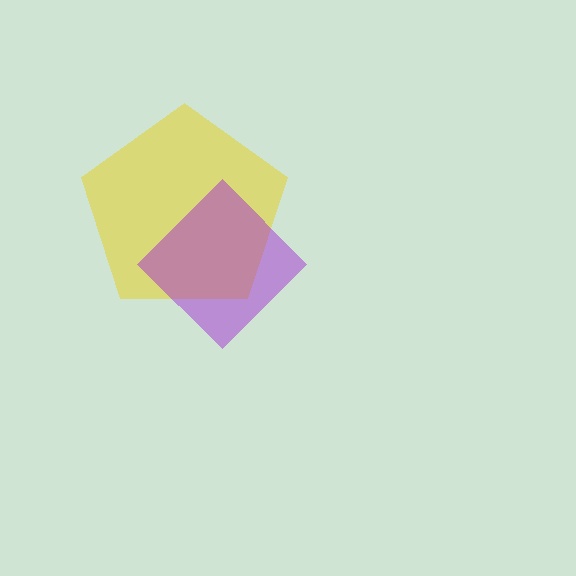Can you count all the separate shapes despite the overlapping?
Yes, there are 2 separate shapes.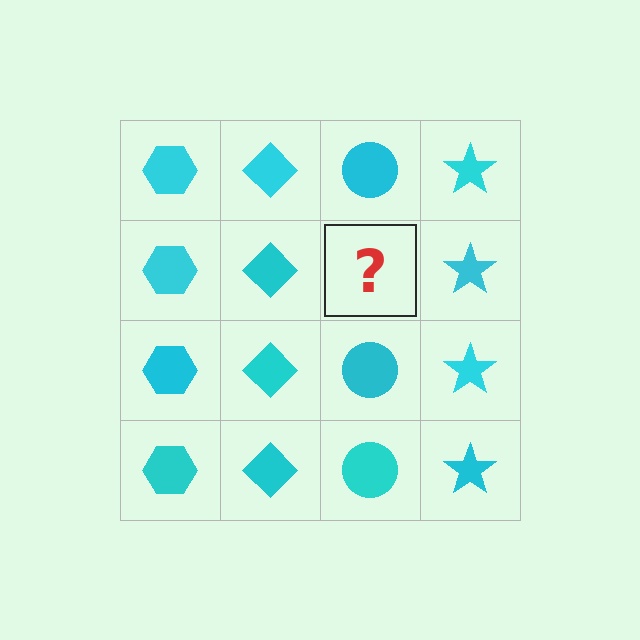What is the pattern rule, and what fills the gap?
The rule is that each column has a consistent shape. The gap should be filled with a cyan circle.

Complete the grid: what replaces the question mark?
The question mark should be replaced with a cyan circle.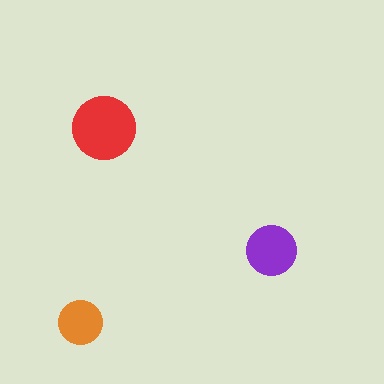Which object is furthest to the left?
The orange circle is leftmost.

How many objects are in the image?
There are 3 objects in the image.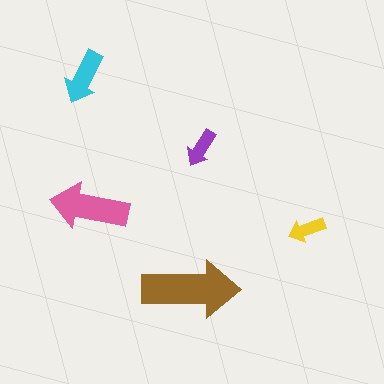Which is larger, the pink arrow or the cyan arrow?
The pink one.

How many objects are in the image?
There are 5 objects in the image.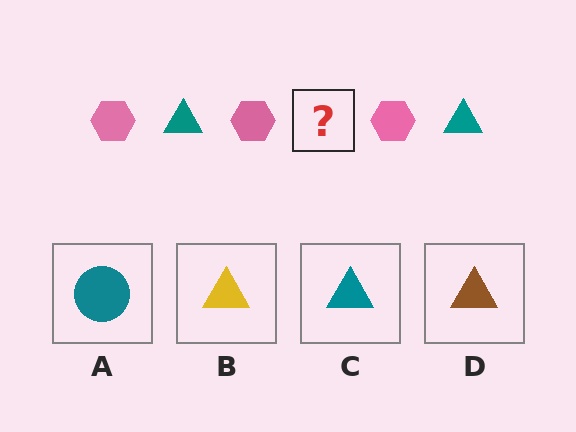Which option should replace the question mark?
Option C.